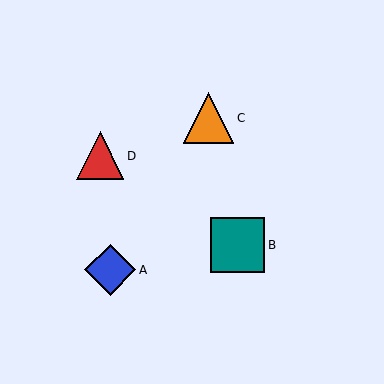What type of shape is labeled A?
Shape A is a blue diamond.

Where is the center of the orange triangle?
The center of the orange triangle is at (209, 118).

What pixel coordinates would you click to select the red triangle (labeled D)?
Click at (100, 156) to select the red triangle D.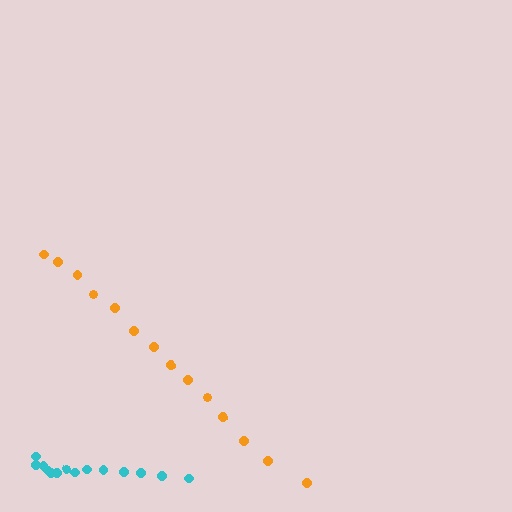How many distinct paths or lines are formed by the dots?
There are 2 distinct paths.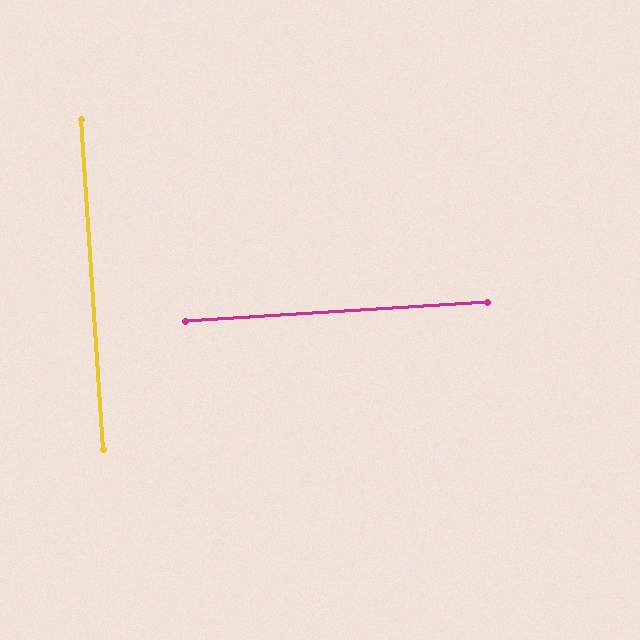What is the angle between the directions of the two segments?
Approximately 90 degrees.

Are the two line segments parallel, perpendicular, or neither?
Perpendicular — they meet at approximately 90°.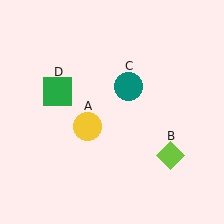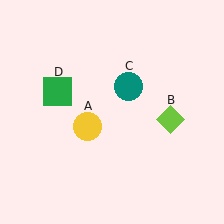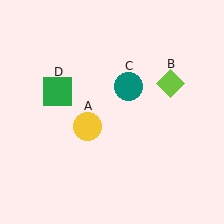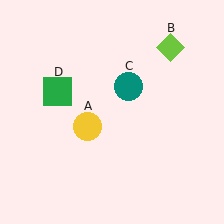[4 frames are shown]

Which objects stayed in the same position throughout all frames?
Yellow circle (object A) and teal circle (object C) and green square (object D) remained stationary.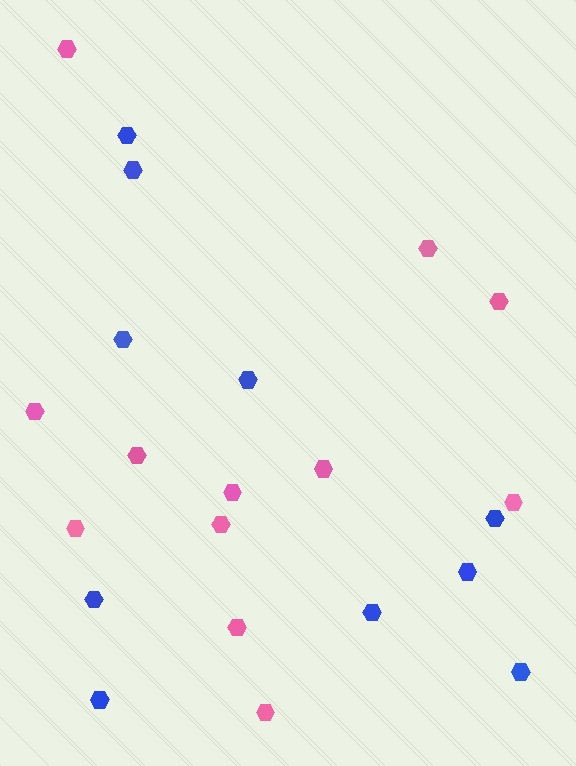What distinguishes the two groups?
There are 2 groups: one group of pink hexagons (12) and one group of blue hexagons (10).